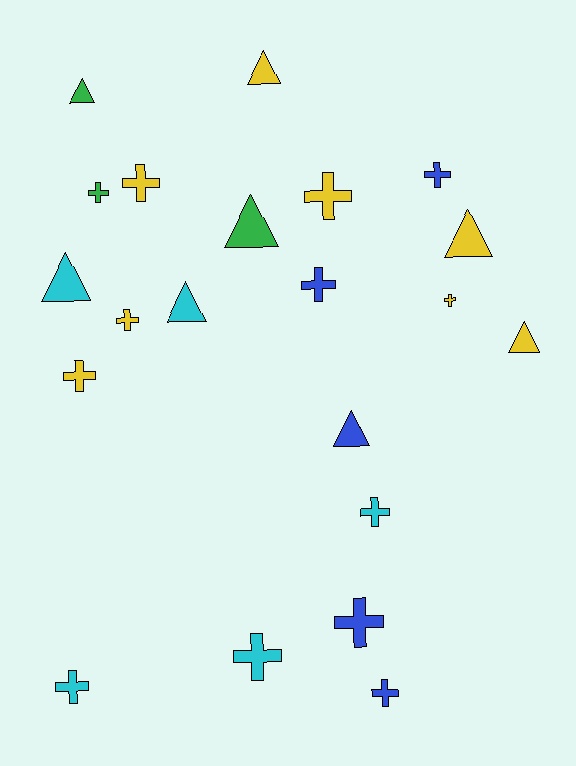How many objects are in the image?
There are 21 objects.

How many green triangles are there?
There are 2 green triangles.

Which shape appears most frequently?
Cross, with 13 objects.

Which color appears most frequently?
Yellow, with 8 objects.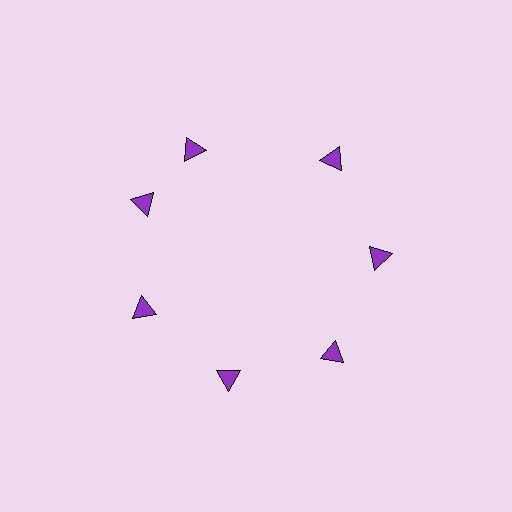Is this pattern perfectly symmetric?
No. The 7 purple triangles are arranged in a ring, but one element near the 12 o'clock position is rotated out of alignment along the ring, breaking the 7-fold rotational symmetry.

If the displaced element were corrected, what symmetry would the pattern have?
It would have 7-fold rotational symmetry — the pattern would map onto itself every 51 degrees.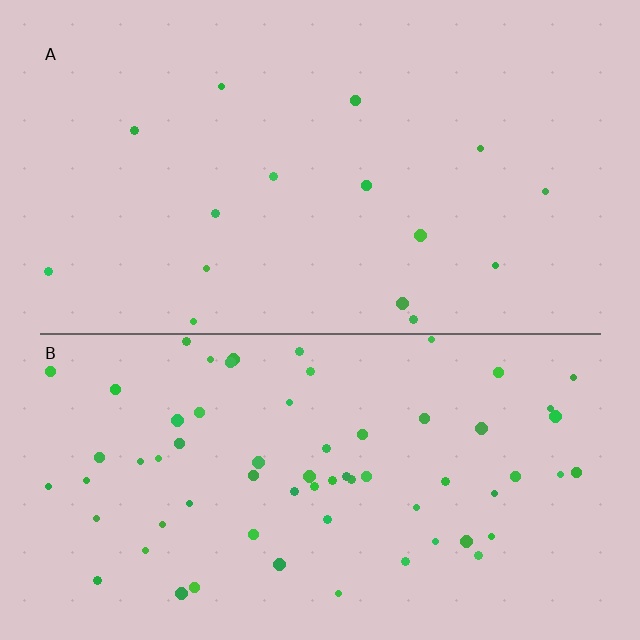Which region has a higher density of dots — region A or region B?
B (the bottom).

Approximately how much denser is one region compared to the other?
Approximately 4.2× — region B over region A.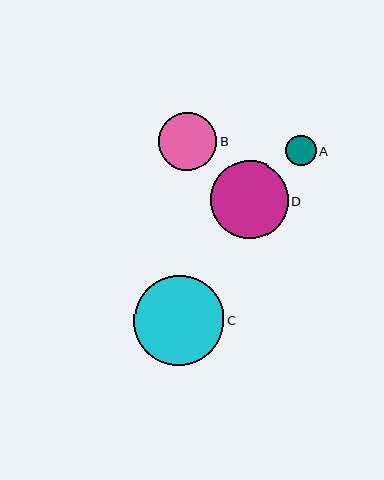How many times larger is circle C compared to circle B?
Circle C is approximately 1.5 times the size of circle B.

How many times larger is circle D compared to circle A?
Circle D is approximately 2.6 times the size of circle A.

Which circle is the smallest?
Circle A is the smallest with a size of approximately 30 pixels.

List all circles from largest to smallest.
From largest to smallest: C, D, B, A.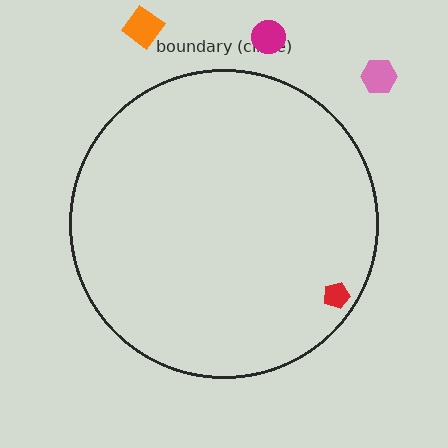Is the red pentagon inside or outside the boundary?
Inside.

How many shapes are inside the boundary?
1 inside, 3 outside.